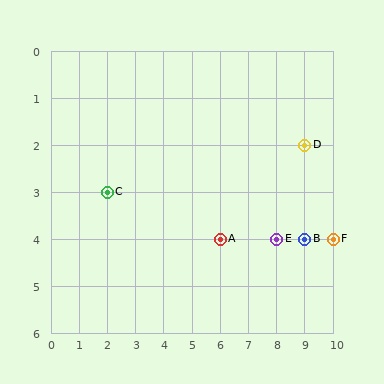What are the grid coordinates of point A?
Point A is at grid coordinates (6, 4).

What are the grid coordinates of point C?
Point C is at grid coordinates (2, 3).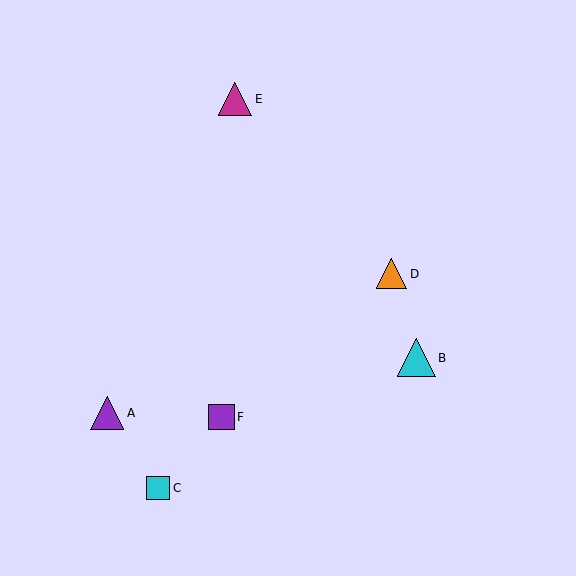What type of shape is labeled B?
Shape B is a cyan triangle.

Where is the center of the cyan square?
The center of the cyan square is at (158, 488).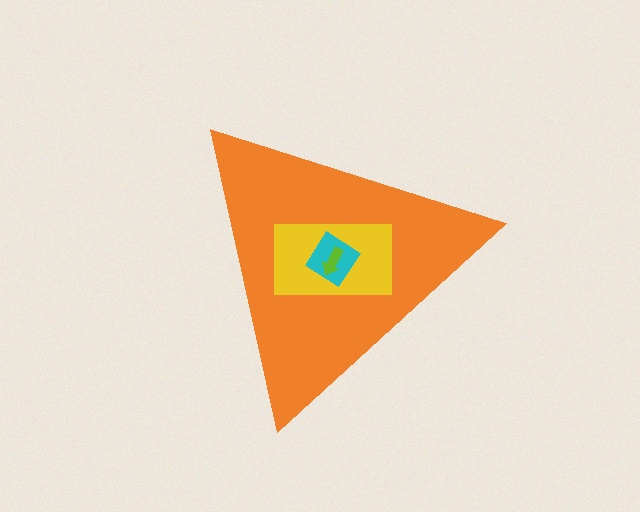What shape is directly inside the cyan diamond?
The lime arrow.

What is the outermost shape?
The orange triangle.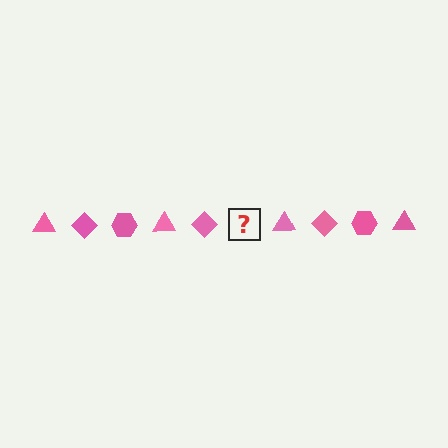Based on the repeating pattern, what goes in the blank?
The blank should be a pink hexagon.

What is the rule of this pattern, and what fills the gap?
The rule is that the pattern cycles through triangle, diamond, hexagon shapes in pink. The gap should be filled with a pink hexagon.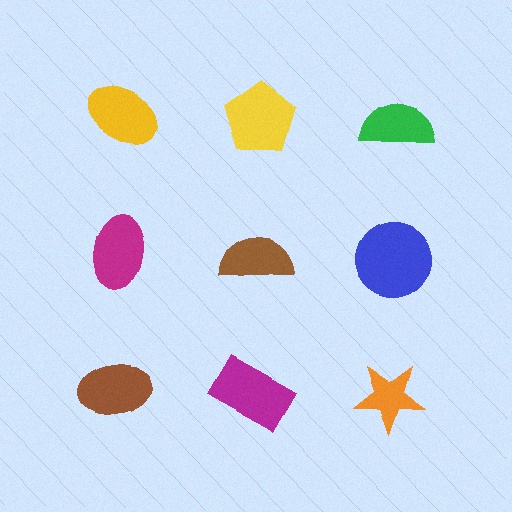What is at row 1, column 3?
A green semicircle.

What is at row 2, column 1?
A magenta ellipse.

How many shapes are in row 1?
3 shapes.